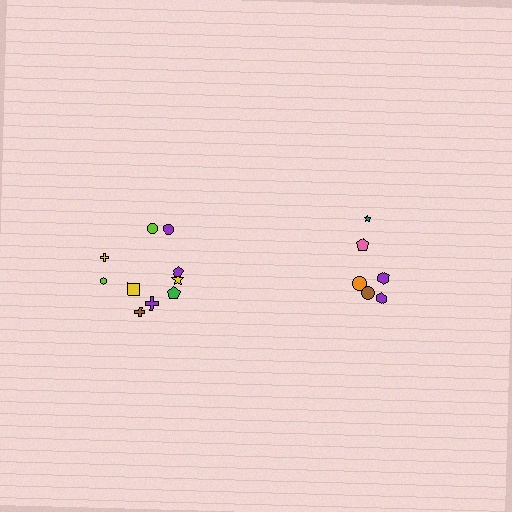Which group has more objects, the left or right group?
The left group.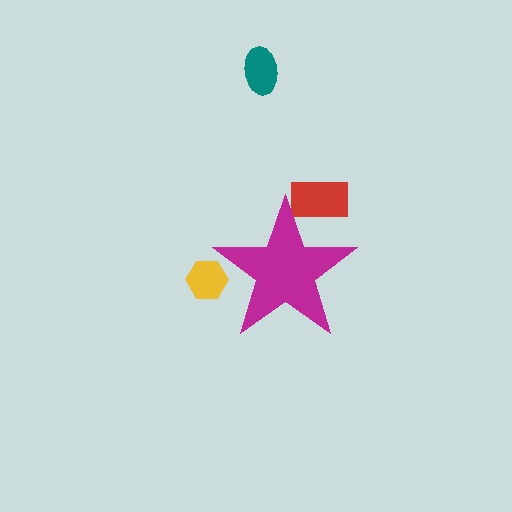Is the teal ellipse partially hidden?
No, the teal ellipse is fully visible.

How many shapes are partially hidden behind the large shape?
2 shapes are partially hidden.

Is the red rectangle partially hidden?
Yes, the red rectangle is partially hidden behind the magenta star.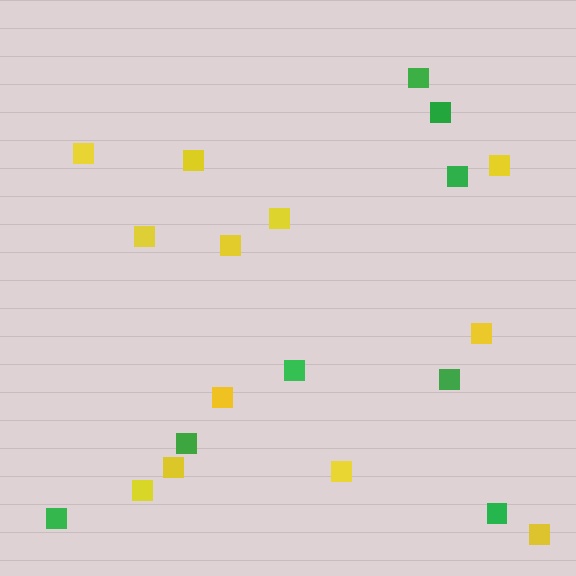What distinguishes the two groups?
There are 2 groups: one group of yellow squares (12) and one group of green squares (8).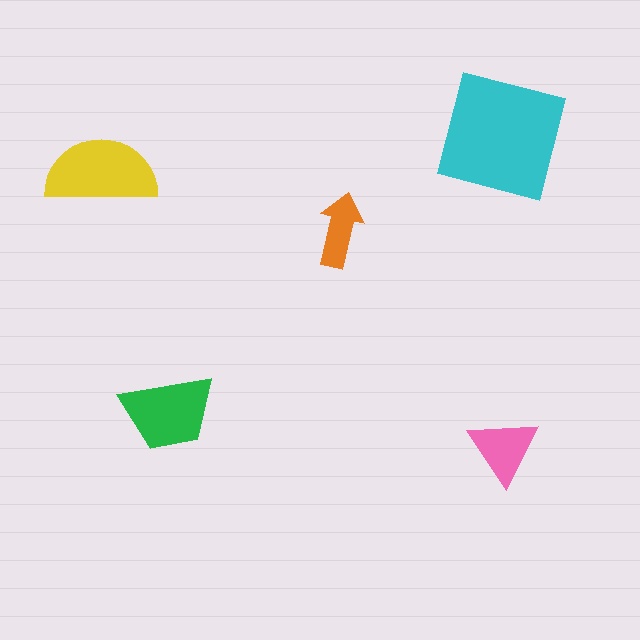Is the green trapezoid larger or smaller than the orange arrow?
Larger.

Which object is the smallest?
The orange arrow.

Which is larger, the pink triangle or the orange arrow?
The pink triangle.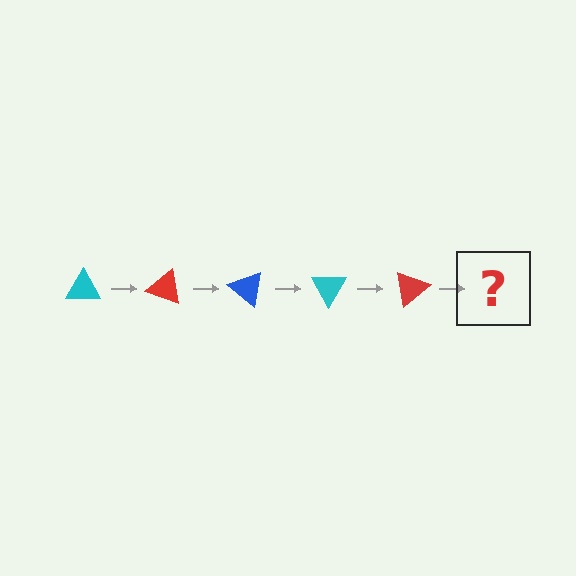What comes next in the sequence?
The next element should be a blue triangle, rotated 100 degrees from the start.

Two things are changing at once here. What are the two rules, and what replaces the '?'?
The two rules are that it rotates 20 degrees each step and the color cycles through cyan, red, and blue. The '?' should be a blue triangle, rotated 100 degrees from the start.